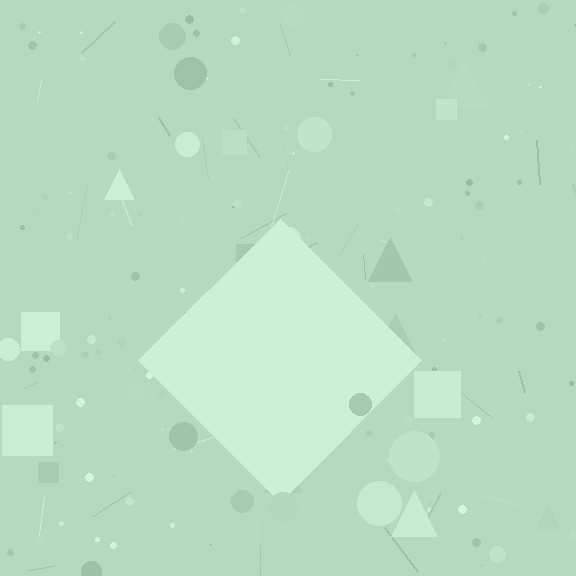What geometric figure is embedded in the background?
A diamond is embedded in the background.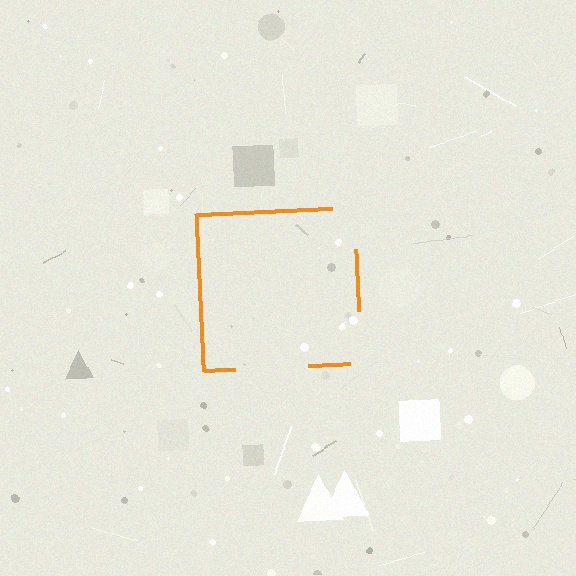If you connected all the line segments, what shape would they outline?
They would outline a square.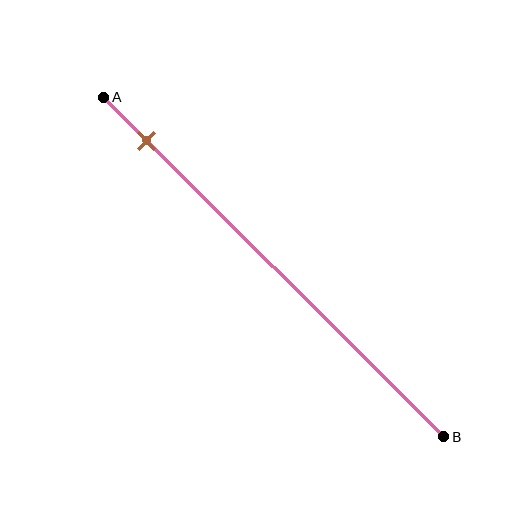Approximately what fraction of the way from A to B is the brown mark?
The brown mark is approximately 15% of the way from A to B.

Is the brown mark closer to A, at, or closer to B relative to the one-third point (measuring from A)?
The brown mark is closer to point A than the one-third point of segment AB.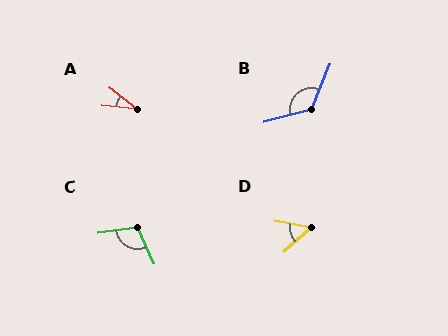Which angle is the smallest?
A, at approximately 33 degrees.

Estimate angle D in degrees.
Approximately 53 degrees.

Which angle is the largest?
B, at approximately 126 degrees.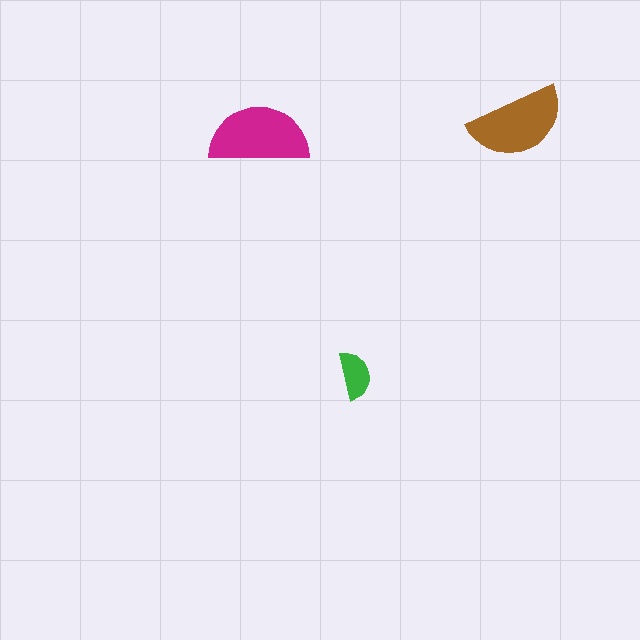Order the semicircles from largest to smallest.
the magenta one, the brown one, the green one.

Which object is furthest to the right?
The brown semicircle is rightmost.